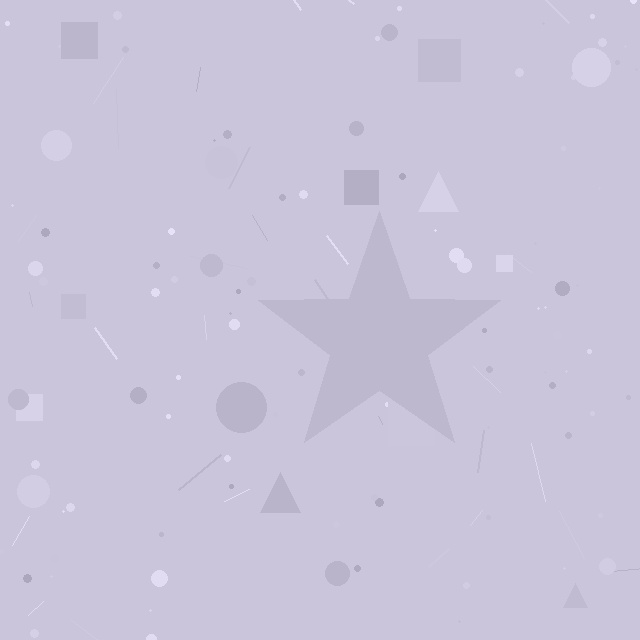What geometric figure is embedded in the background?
A star is embedded in the background.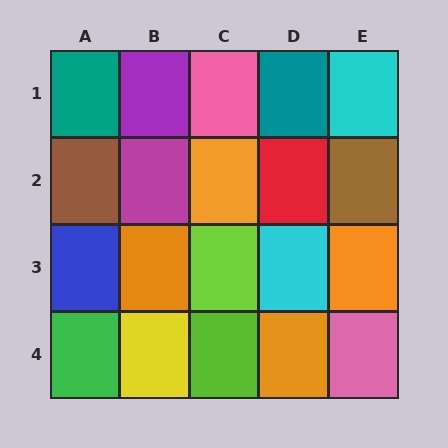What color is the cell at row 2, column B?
Magenta.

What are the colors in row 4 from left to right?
Green, yellow, lime, orange, pink.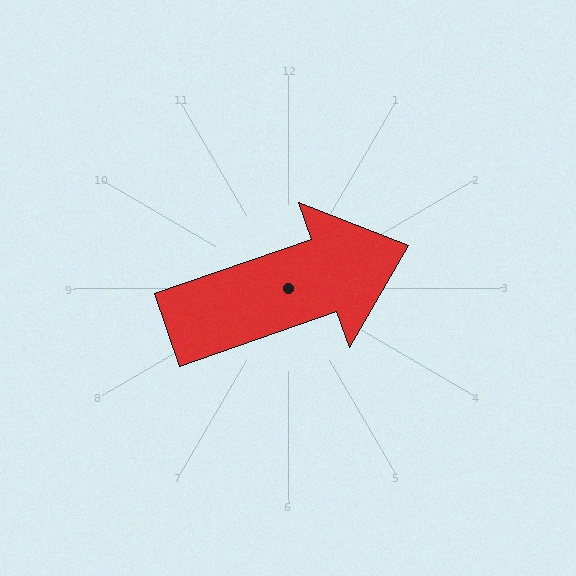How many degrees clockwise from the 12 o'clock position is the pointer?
Approximately 71 degrees.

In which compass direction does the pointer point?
East.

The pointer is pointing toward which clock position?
Roughly 2 o'clock.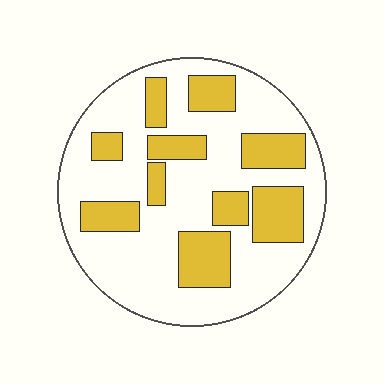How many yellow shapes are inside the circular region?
10.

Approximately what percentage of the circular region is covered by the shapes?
Approximately 30%.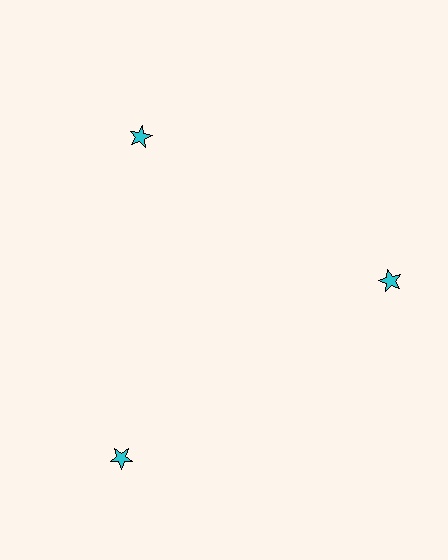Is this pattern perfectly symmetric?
No. The 3 cyan stars are arranged in a ring, but one element near the 7 o'clock position is pushed outward from the center, breaking the 3-fold rotational symmetry.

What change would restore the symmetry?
The symmetry would be restored by moving it inward, back onto the ring so that all 3 stars sit at equal angles and equal distance from the center.